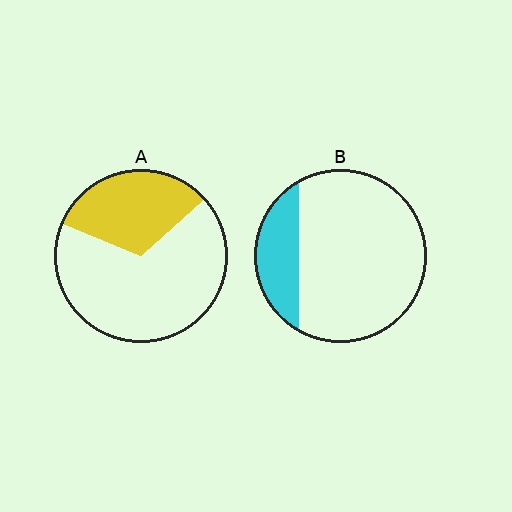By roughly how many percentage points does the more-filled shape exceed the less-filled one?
By roughly 10 percentage points (A over B).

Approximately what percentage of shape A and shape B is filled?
A is approximately 30% and B is approximately 20%.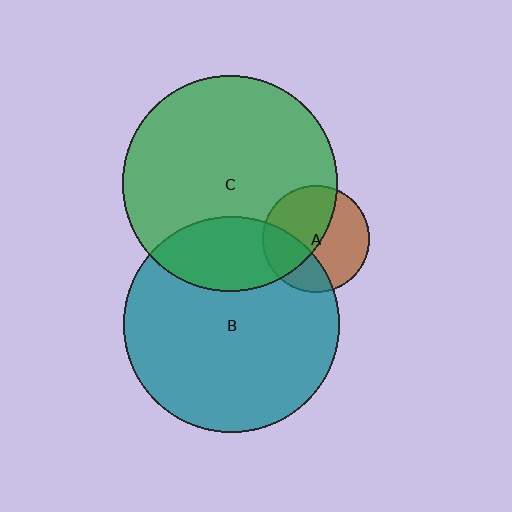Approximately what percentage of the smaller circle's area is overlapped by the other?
Approximately 50%.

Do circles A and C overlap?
Yes.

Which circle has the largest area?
Circle B (teal).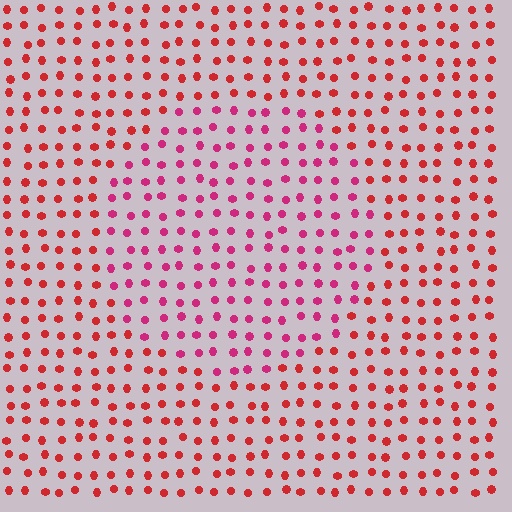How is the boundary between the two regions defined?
The boundary is defined purely by a slight shift in hue (about 29 degrees). Spacing, size, and orientation are identical on both sides.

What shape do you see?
I see a circle.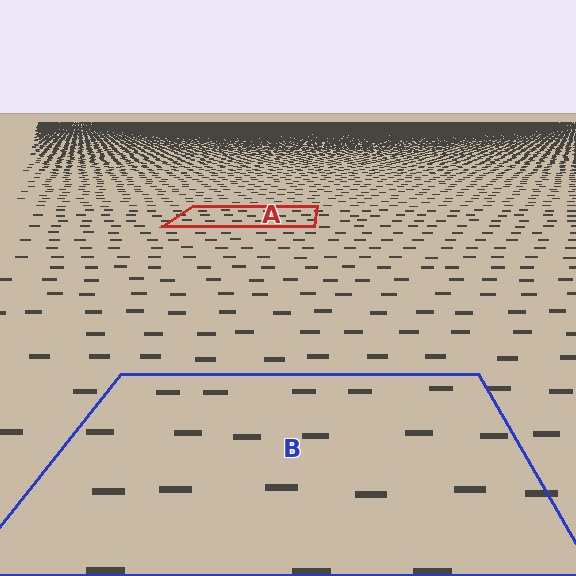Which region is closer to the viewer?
Region B is closer. The texture elements there are larger and more spread out.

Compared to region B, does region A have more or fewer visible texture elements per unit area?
Region A has more texture elements per unit area — they are packed more densely because it is farther away.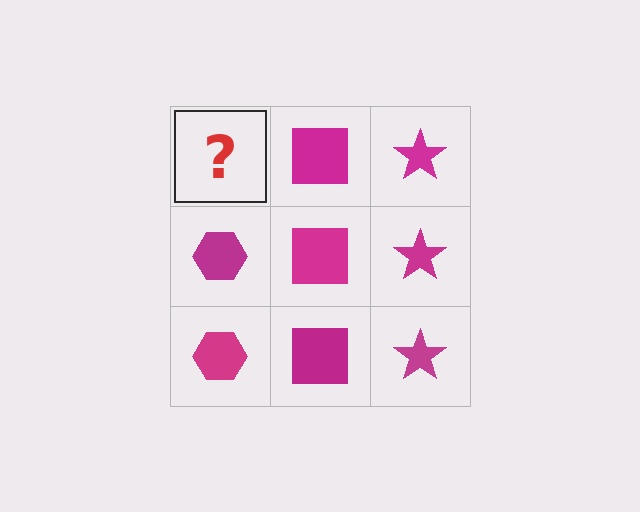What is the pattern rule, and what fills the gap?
The rule is that each column has a consistent shape. The gap should be filled with a magenta hexagon.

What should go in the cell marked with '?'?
The missing cell should contain a magenta hexagon.